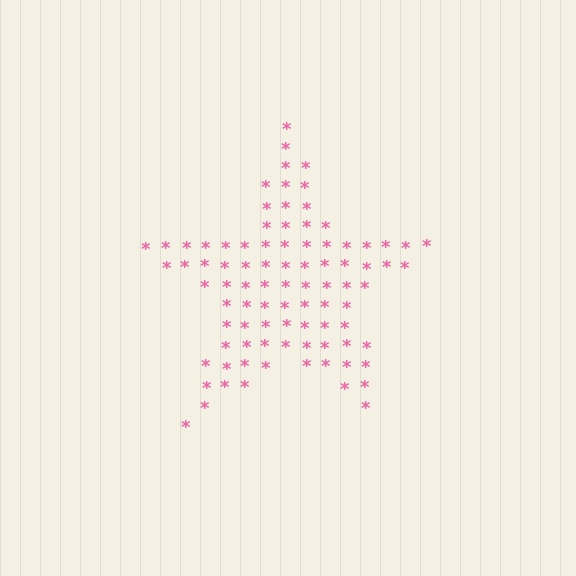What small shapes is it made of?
It is made of small asterisks.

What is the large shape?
The large shape is a star.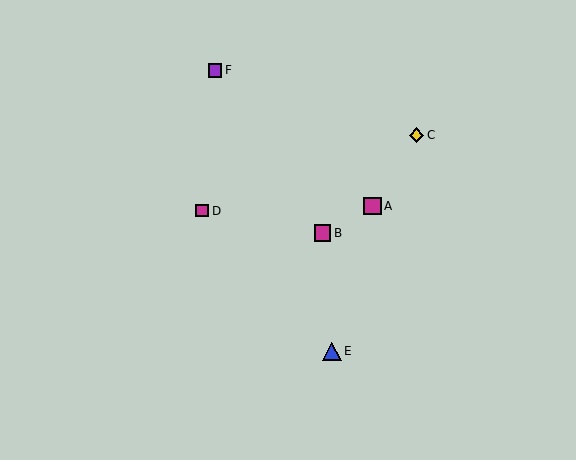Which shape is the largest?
The blue triangle (labeled E) is the largest.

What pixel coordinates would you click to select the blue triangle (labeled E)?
Click at (332, 351) to select the blue triangle E.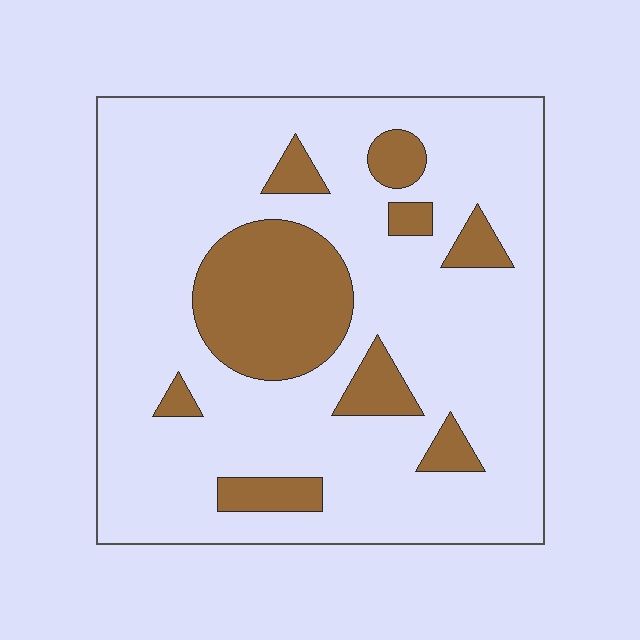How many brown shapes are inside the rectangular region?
9.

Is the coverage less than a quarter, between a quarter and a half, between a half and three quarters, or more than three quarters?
Less than a quarter.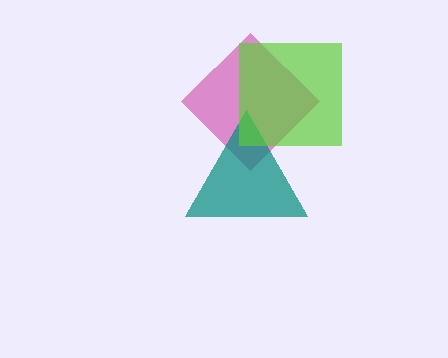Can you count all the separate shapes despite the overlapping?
Yes, there are 3 separate shapes.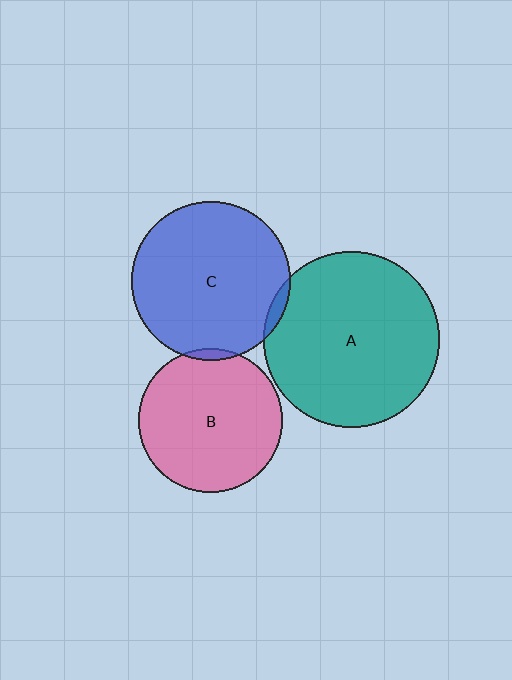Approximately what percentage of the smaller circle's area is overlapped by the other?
Approximately 5%.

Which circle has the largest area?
Circle A (teal).